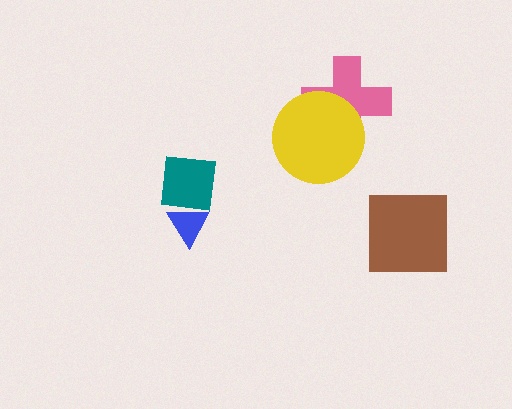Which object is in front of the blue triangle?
The teal square is in front of the blue triangle.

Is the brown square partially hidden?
No, no other shape covers it.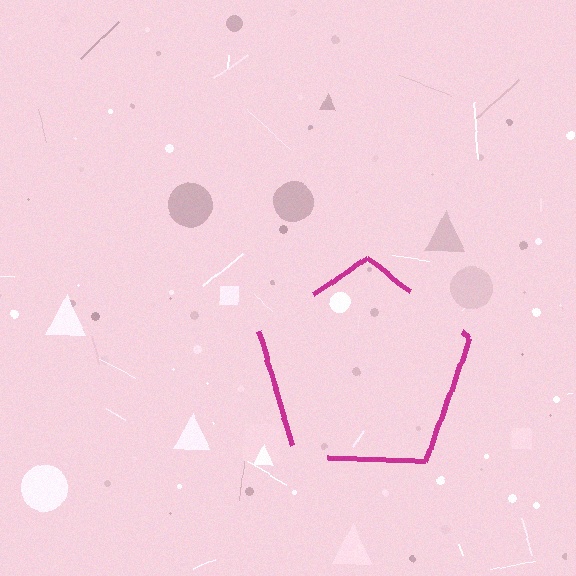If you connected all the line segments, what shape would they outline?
They would outline a pentagon.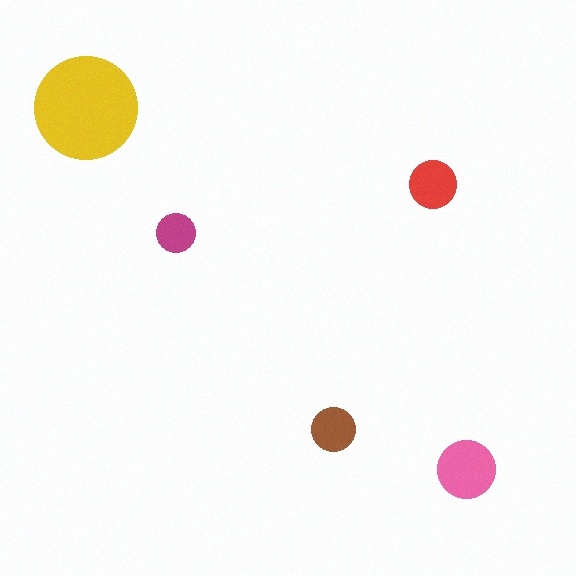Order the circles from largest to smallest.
the yellow one, the pink one, the red one, the brown one, the magenta one.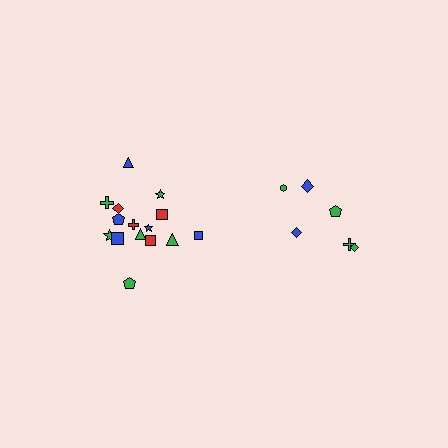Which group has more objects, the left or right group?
The left group.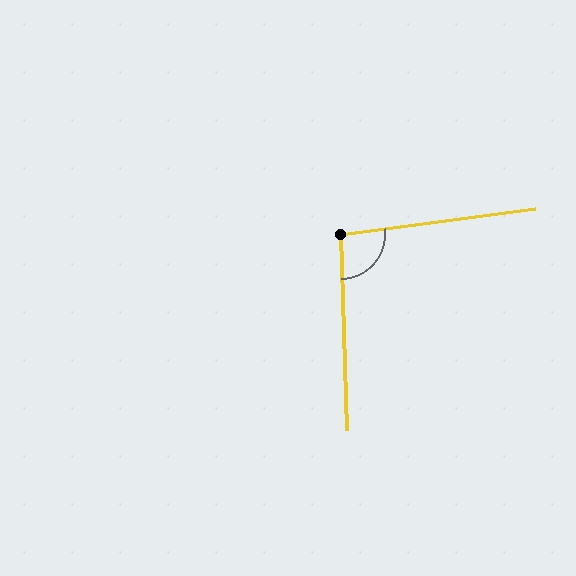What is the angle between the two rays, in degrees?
Approximately 96 degrees.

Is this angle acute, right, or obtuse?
It is obtuse.